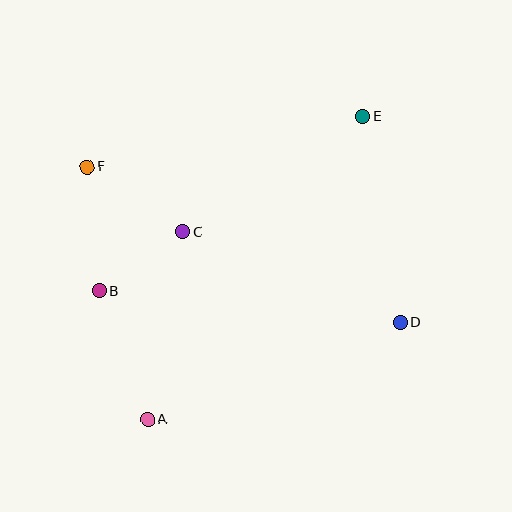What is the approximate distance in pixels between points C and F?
The distance between C and F is approximately 116 pixels.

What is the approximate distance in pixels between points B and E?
The distance between B and E is approximately 317 pixels.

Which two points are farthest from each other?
Points A and E are farthest from each other.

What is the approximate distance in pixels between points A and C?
The distance between A and C is approximately 191 pixels.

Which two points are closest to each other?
Points B and C are closest to each other.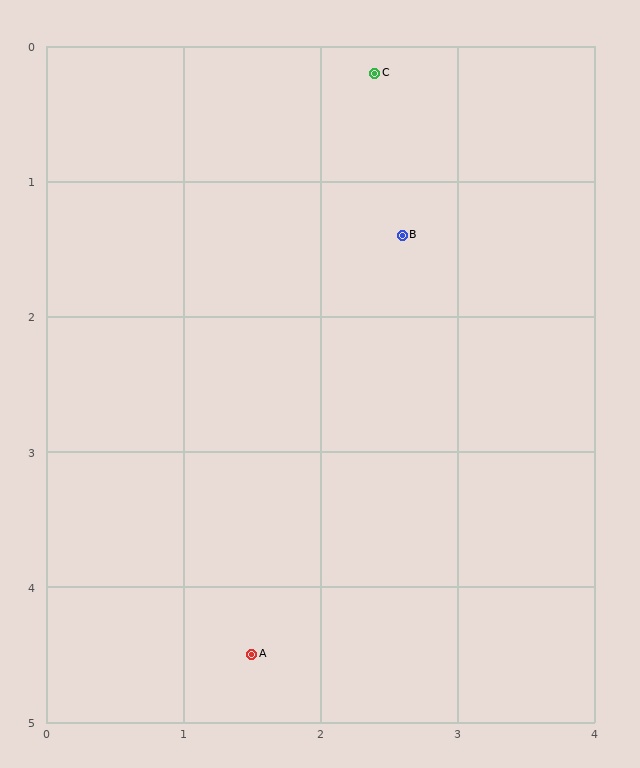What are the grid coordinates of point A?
Point A is at approximately (1.5, 4.5).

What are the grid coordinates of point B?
Point B is at approximately (2.6, 1.4).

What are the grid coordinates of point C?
Point C is at approximately (2.4, 0.2).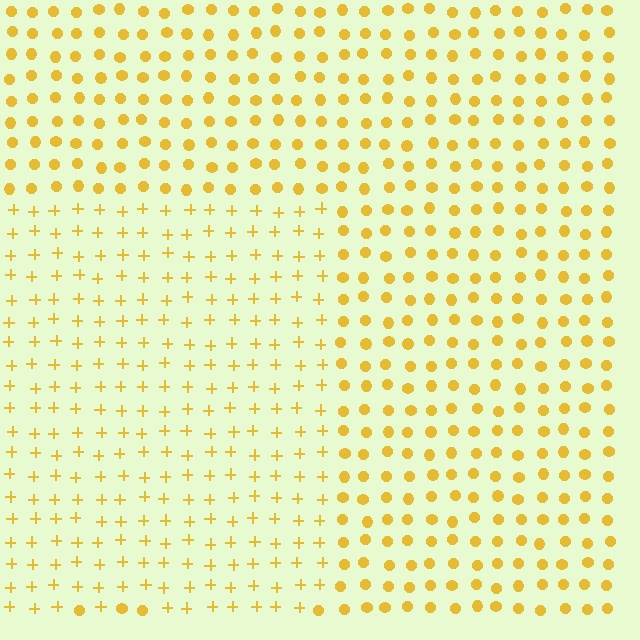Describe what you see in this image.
The image is filled with small yellow elements arranged in a uniform grid. A rectangle-shaped region contains plus signs, while the surrounding area contains circles. The boundary is defined purely by the change in element shape.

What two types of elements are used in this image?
The image uses plus signs inside the rectangle region and circles outside it.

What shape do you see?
I see a rectangle.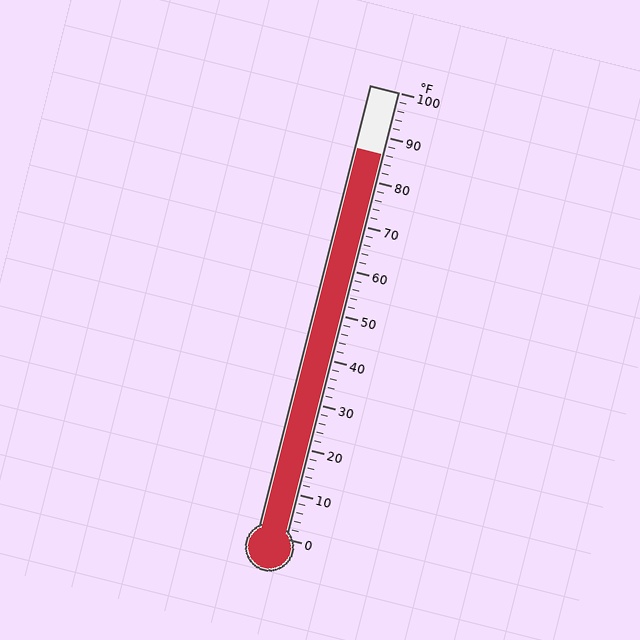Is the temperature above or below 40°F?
The temperature is above 40°F.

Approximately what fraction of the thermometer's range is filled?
The thermometer is filled to approximately 85% of its range.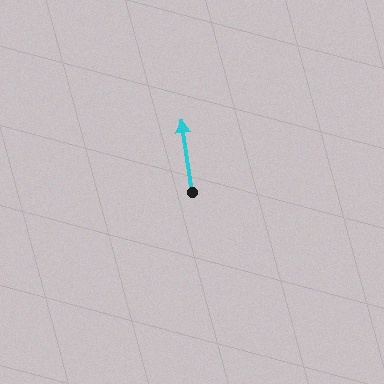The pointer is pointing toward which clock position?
Roughly 12 o'clock.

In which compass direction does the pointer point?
North.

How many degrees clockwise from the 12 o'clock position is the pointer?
Approximately 352 degrees.